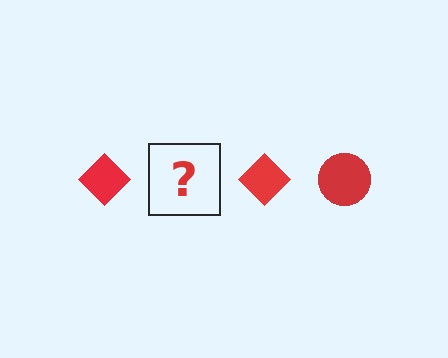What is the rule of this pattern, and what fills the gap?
The rule is that the pattern cycles through diamond, circle shapes in red. The gap should be filled with a red circle.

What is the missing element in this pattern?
The missing element is a red circle.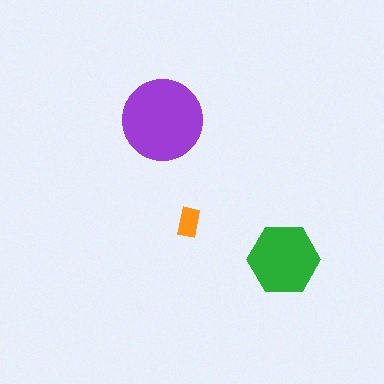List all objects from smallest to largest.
The orange rectangle, the green hexagon, the purple circle.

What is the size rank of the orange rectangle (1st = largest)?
3rd.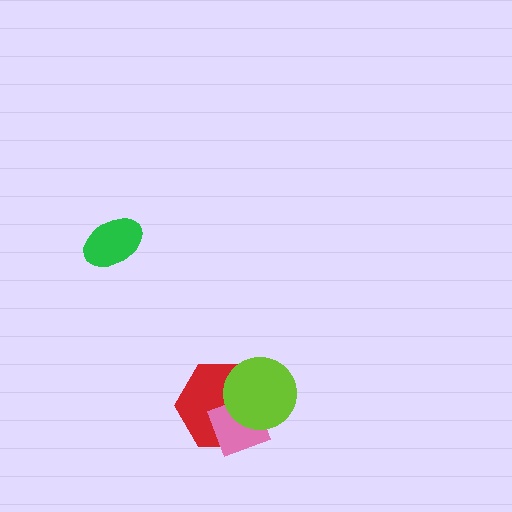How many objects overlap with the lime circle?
2 objects overlap with the lime circle.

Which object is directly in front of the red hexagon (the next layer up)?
The pink diamond is directly in front of the red hexagon.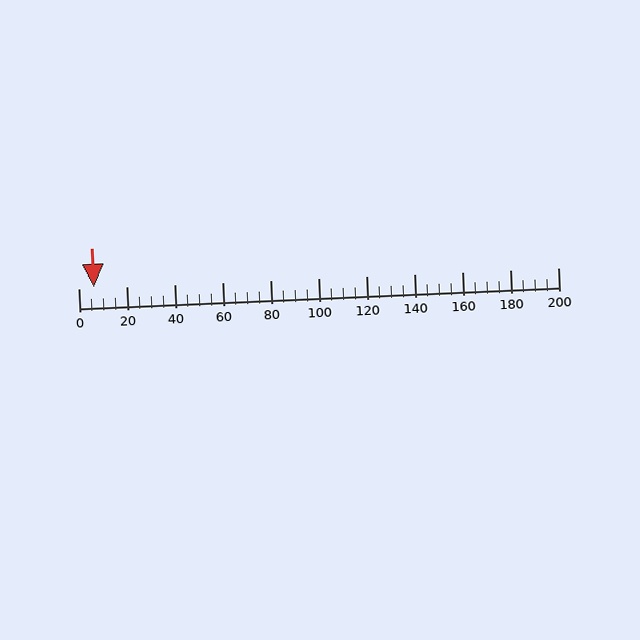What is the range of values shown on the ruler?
The ruler shows values from 0 to 200.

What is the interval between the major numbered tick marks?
The major tick marks are spaced 20 units apart.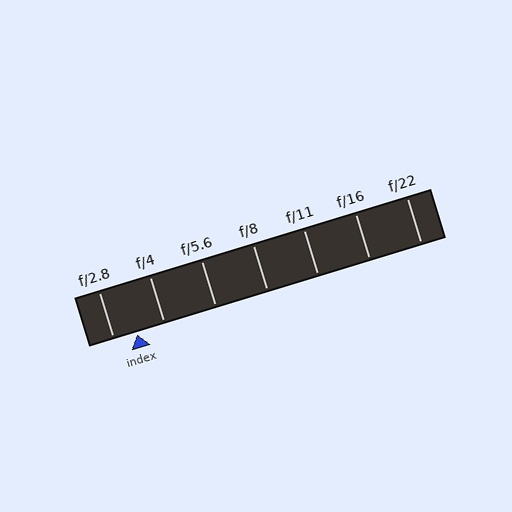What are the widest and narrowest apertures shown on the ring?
The widest aperture shown is f/2.8 and the narrowest is f/22.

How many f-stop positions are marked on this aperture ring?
There are 7 f-stop positions marked.